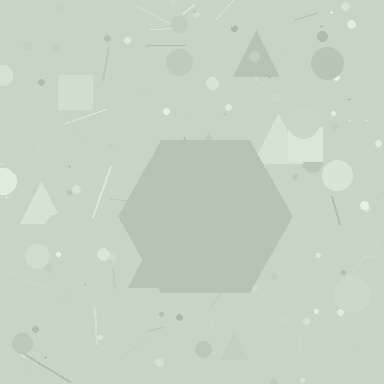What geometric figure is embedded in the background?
A hexagon is embedded in the background.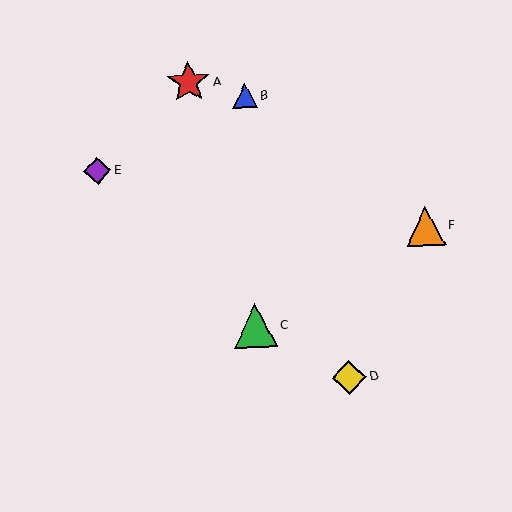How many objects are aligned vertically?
2 objects (B, C) are aligned vertically.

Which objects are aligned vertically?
Objects B, C are aligned vertically.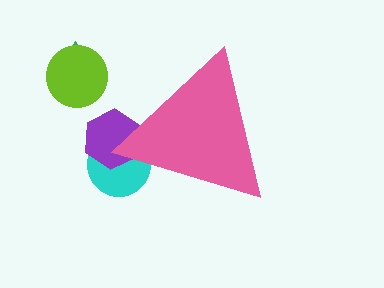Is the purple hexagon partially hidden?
Yes, the purple hexagon is partially hidden behind the pink triangle.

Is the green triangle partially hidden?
No, the green triangle is fully visible.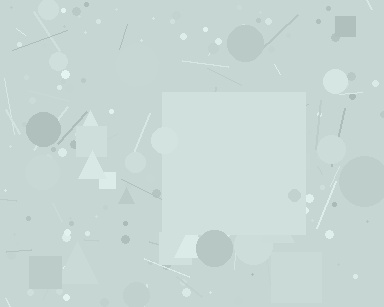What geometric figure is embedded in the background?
A square is embedded in the background.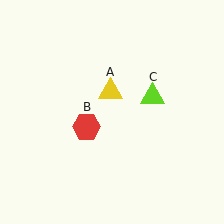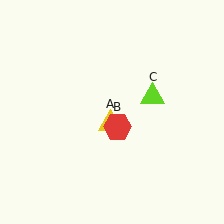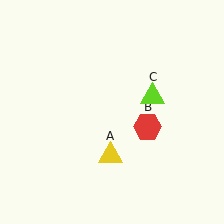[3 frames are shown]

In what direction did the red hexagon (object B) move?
The red hexagon (object B) moved right.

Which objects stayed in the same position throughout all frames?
Lime triangle (object C) remained stationary.